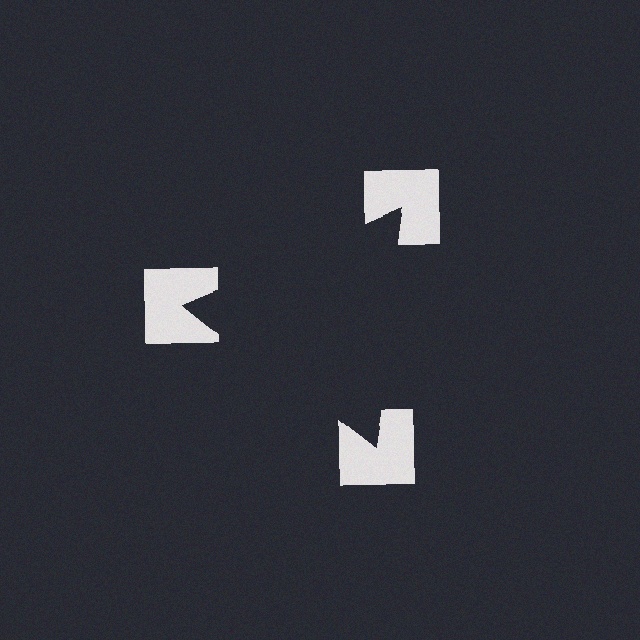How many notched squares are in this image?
There are 3 — one at each vertex of the illusory triangle.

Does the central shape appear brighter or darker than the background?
It typically appears slightly darker than the background, even though no actual brightness change is drawn.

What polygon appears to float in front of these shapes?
An illusory triangle — its edges are inferred from the aligned wedge cuts in the notched squares, not physically drawn.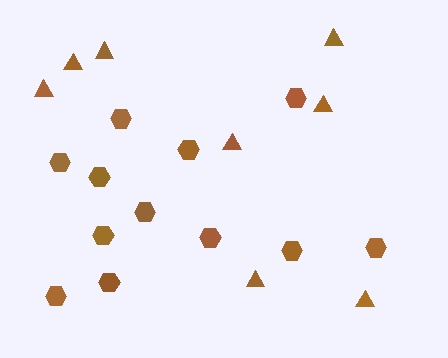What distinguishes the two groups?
There are 2 groups: one group of hexagons (12) and one group of triangles (8).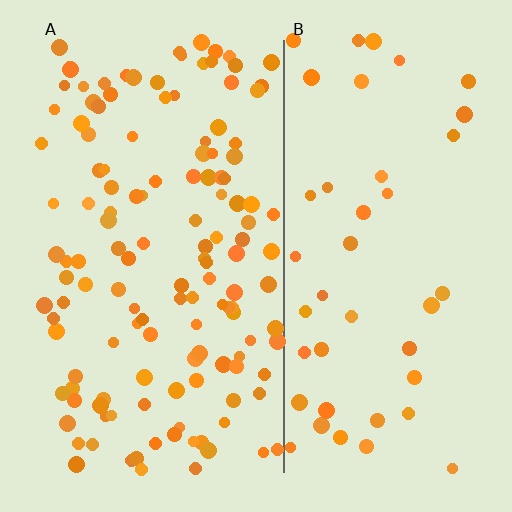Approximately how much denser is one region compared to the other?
Approximately 3.1× — region A over region B.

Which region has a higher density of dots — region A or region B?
A (the left).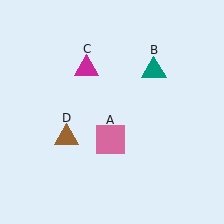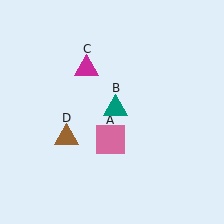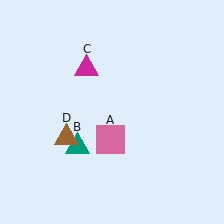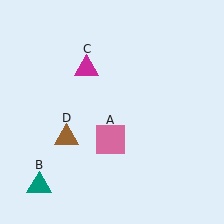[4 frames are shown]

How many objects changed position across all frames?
1 object changed position: teal triangle (object B).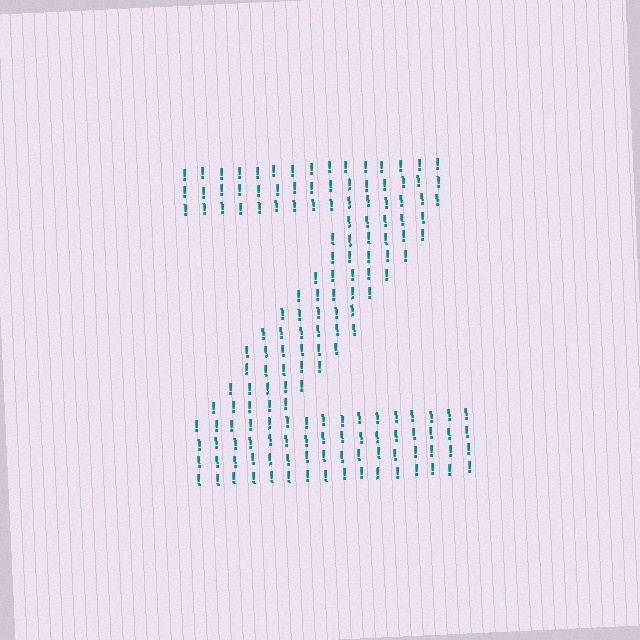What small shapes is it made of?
It is made of small exclamation marks.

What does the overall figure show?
The overall figure shows the letter Z.